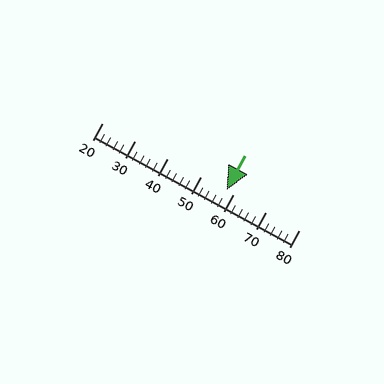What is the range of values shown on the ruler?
The ruler shows values from 20 to 80.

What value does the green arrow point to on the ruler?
The green arrow points to approximately 58.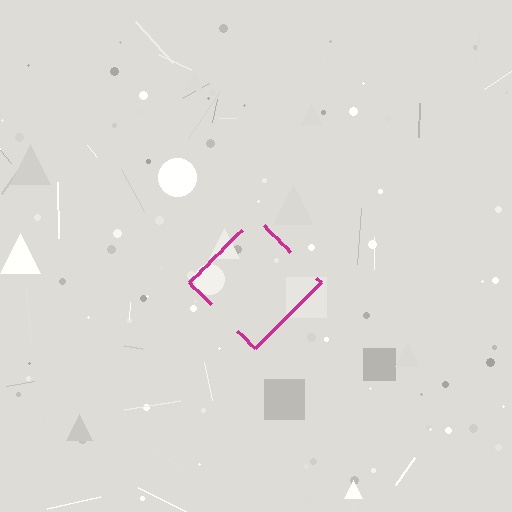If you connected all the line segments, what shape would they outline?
They would outline a diamond.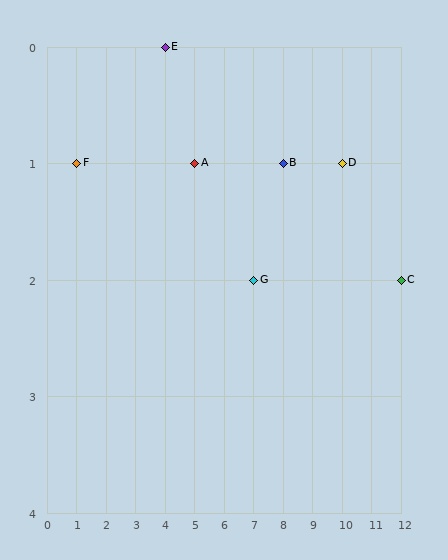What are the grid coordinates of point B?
Point B is at grid coordinates (8, 1).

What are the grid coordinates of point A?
Point A is at grid coordinates (5, 1).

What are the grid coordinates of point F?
Point F is at grid coordinates (1, 1).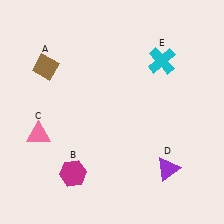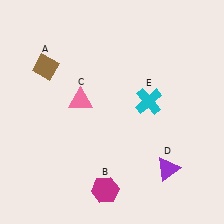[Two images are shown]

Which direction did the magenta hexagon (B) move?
The magenta hexagon (B) moved right.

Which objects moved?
The objects that moved are: the magenta hexagon (B), the pink triangle (C), the cyan cross (E).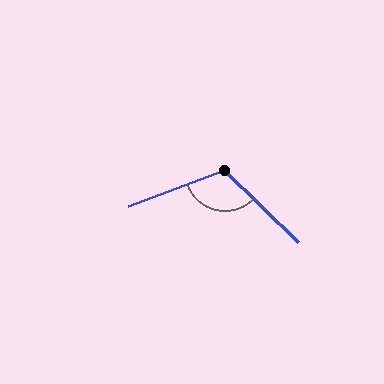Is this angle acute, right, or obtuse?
It is obtuse.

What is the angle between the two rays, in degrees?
Approximately 115 degrees.